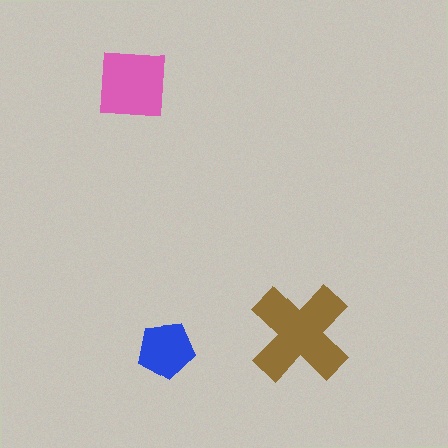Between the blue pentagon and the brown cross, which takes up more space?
The brown cross.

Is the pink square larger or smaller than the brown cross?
Smaller.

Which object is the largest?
The brown cross.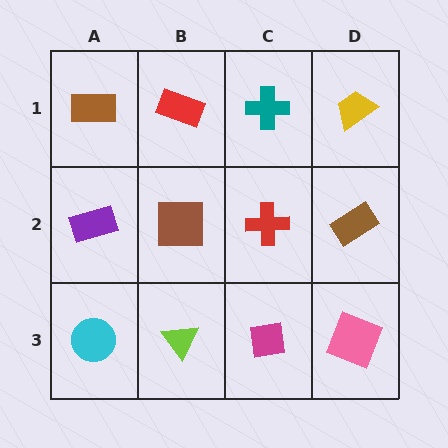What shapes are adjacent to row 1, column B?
A brown square (row 2, column B), a brown rectangle (row 1, column A), a teal cross (row 1, column C).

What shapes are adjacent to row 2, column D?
A yellow trapezoid (row 1, column D), a pink square (row 3, column D), a red cross (row 2, column C).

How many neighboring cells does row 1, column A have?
2.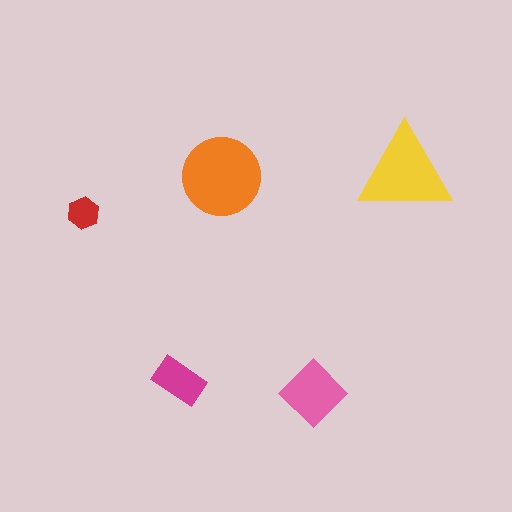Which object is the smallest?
The red hexagon.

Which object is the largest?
The orange circle.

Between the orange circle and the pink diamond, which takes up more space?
The orange circle.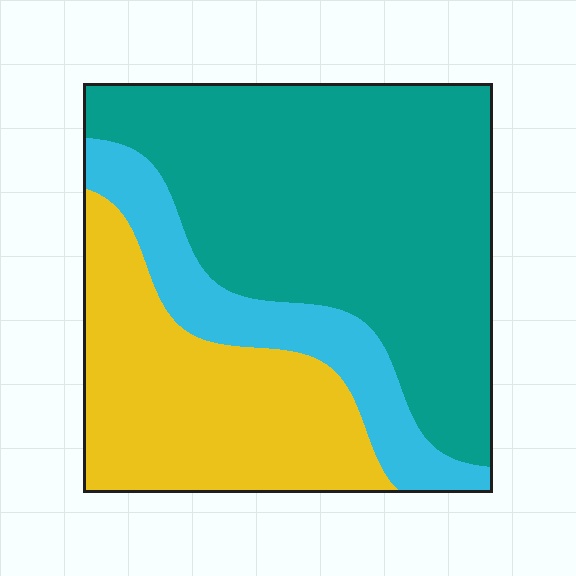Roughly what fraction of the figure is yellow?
Yellow covers 30% of the figure.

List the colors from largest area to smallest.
From largest to smallest: teal, yellow, cyan.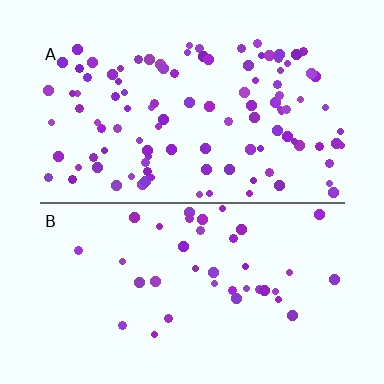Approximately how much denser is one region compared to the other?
Approximately 2.8× — region A over region B.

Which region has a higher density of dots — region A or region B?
A (the top).